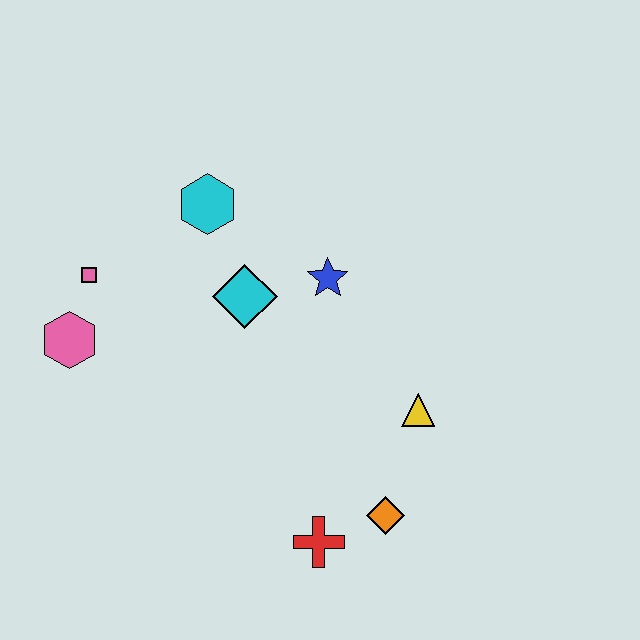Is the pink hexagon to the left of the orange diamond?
Yes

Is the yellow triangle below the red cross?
No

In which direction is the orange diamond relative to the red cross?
The orange diamond is to the right of the red cross.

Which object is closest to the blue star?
The cyan diamond is closest to the blue star.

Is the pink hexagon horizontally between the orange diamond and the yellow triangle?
No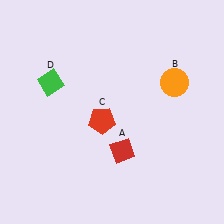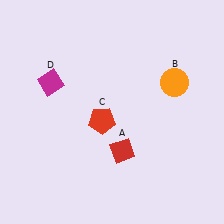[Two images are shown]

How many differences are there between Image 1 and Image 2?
There is 1 difference between the two images.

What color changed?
The diamond (D) changed from green in Image 1 to magenta in Image 2.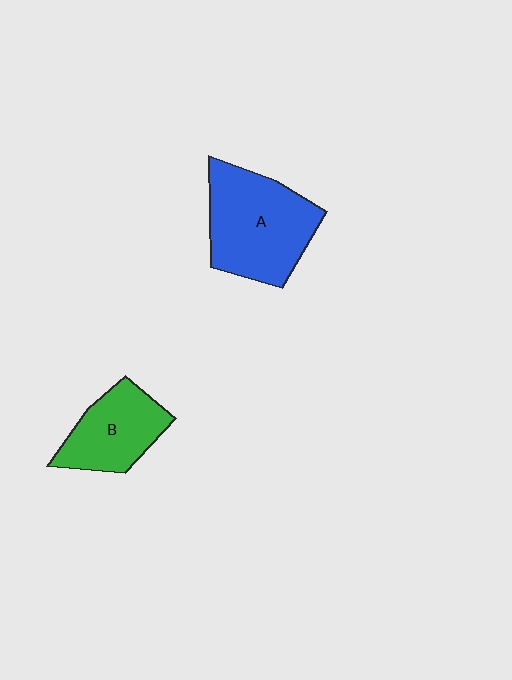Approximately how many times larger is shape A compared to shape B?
Approximately 1.5 times.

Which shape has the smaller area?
Shape B (green).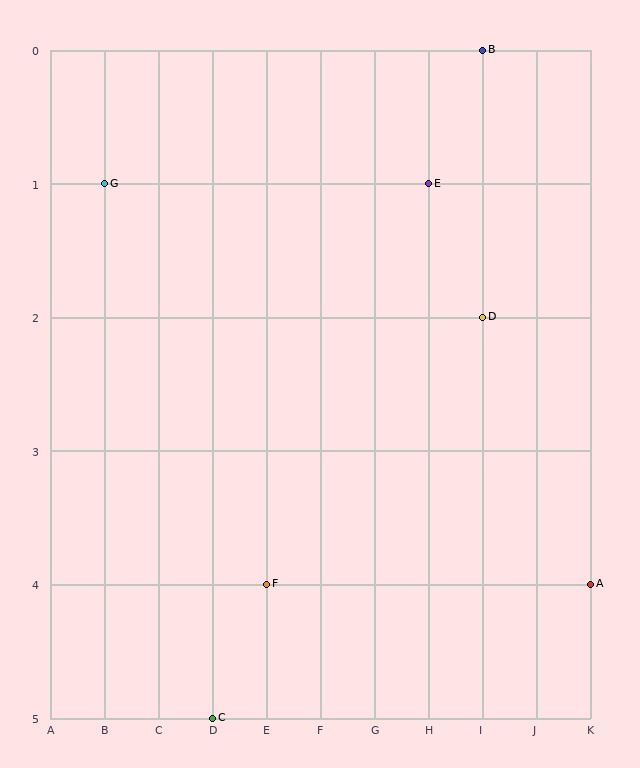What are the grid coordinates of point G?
Point G is at grid coordinates (B, 1).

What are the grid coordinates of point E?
Point E is at grid coordinates (H, 1).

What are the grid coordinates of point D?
Point D is at grid coordinates (I, 2).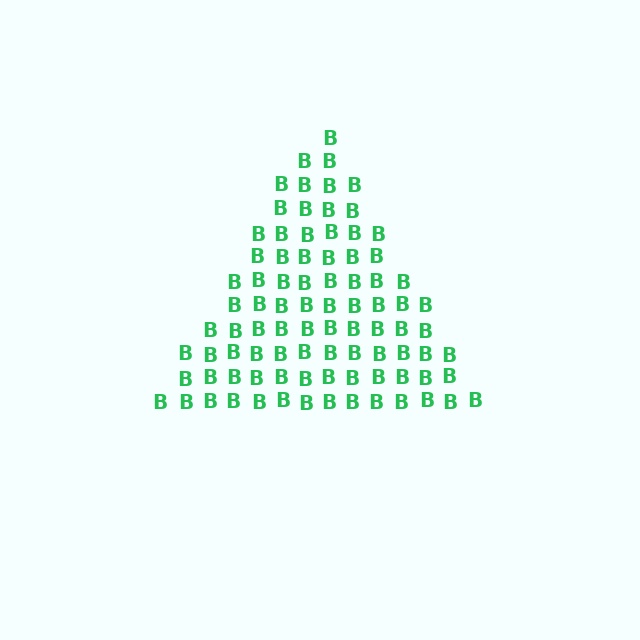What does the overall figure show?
The overall figure shows a triangle.